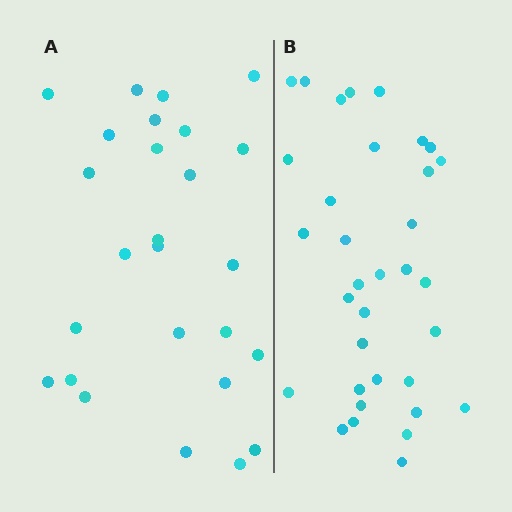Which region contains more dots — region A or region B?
Region B (the right region) has more dots.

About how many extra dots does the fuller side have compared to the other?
Region B has roughly 8 or so more dots than region A.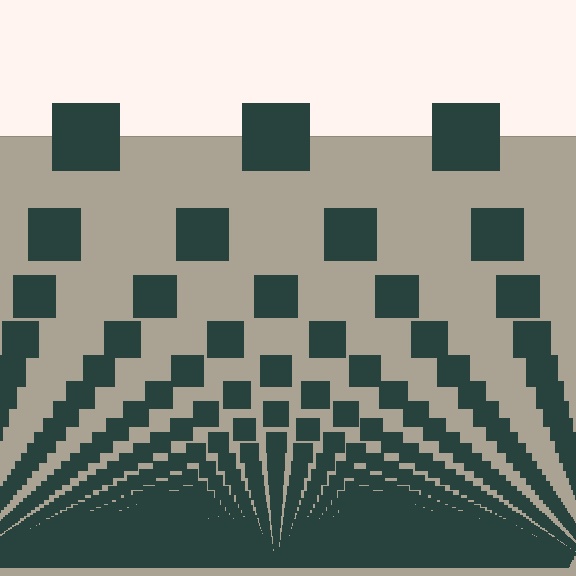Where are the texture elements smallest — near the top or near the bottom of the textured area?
Near the bottom.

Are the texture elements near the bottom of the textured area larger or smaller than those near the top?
Smaller. The gradient is inverted — elements near the bottom are smaller and denser.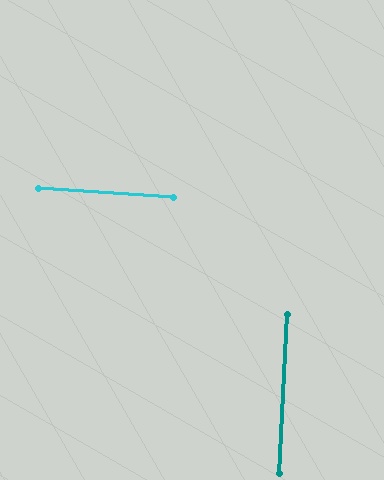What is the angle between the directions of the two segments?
Approximately 89 degrees.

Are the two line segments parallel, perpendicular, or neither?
Perpendicular — they meet at approximately 89°.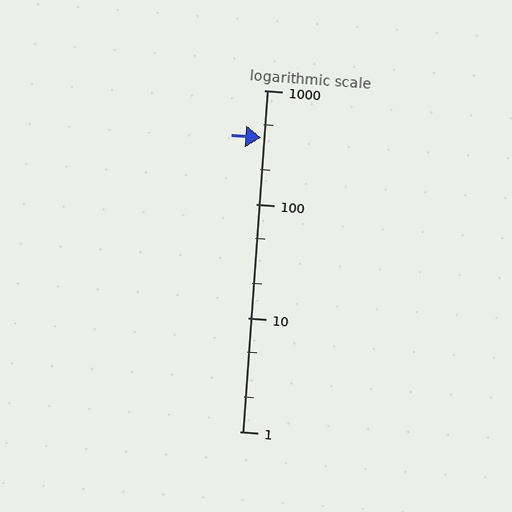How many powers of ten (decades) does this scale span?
The scale spans 3 decades, from 1 to 1000.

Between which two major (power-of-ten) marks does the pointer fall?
The pointer is between 100 and 1000.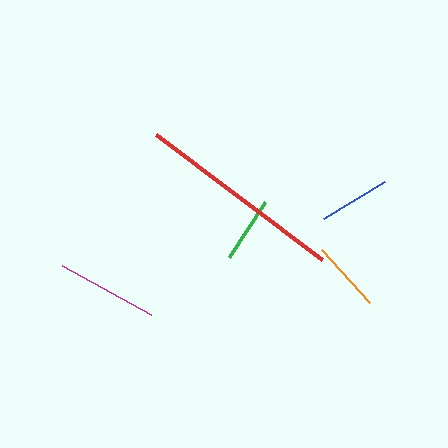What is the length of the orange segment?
The orange segment is approximately 72 pixels long.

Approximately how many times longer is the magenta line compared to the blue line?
The magenta line is approximately 1.4 times the length of the blue line.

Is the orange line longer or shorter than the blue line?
The orange line is longer than the blue line.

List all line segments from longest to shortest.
From longest to shortest: red, magenta, orange, blue, green.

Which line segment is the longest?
The red line is the longest at approximately 208 pixels.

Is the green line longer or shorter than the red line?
The red line is longer than the green line.